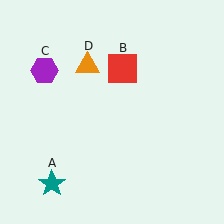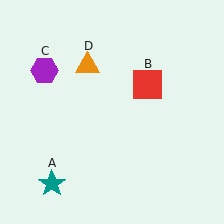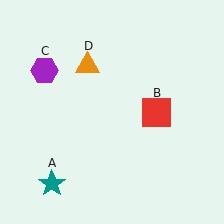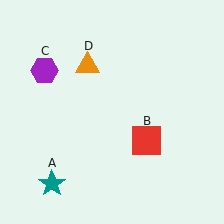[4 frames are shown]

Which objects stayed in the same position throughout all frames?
Teal star (object A) and purple hexagon (object C) and orange triangle (object D) remained stationary.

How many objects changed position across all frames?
1 object changed position: red square (object B).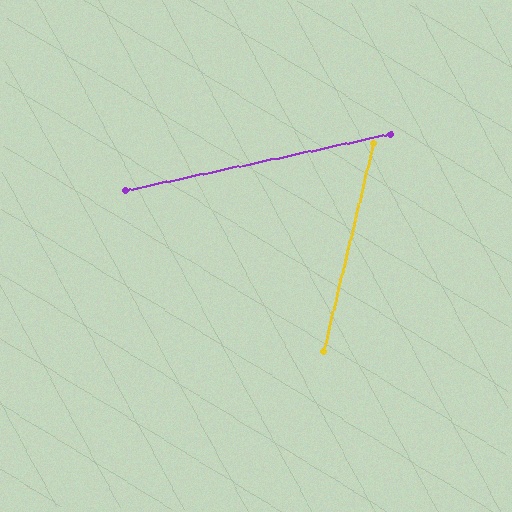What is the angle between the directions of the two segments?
Approximately 65 degrees.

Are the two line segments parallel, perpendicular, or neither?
Neither parallel nor perpendicular — they differ by about 65°.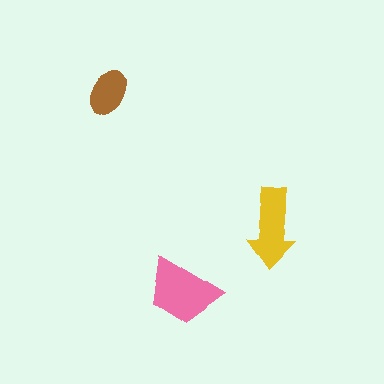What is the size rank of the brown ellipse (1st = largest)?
3rd.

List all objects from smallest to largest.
The brown ellipse, the yellow arrow, the pink trapezoid.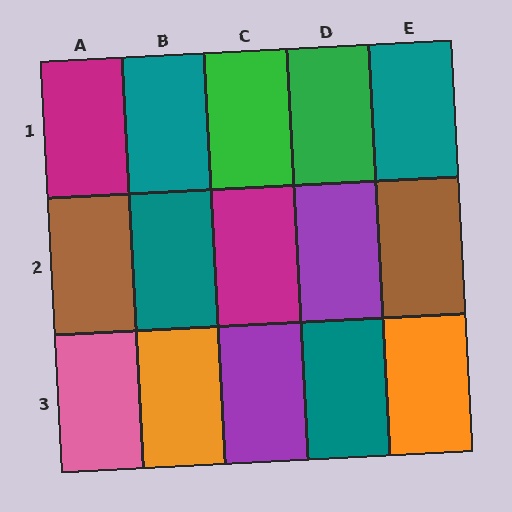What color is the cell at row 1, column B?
Teal.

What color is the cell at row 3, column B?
Orange.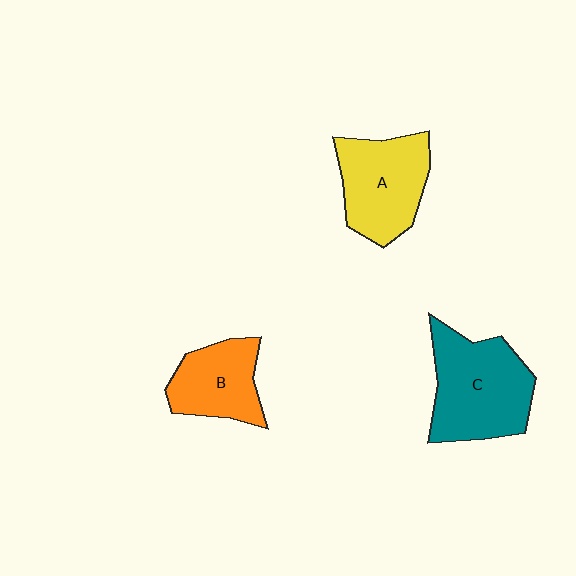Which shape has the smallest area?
Shape B (orange).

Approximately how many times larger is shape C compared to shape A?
Approximately 1.2 times.